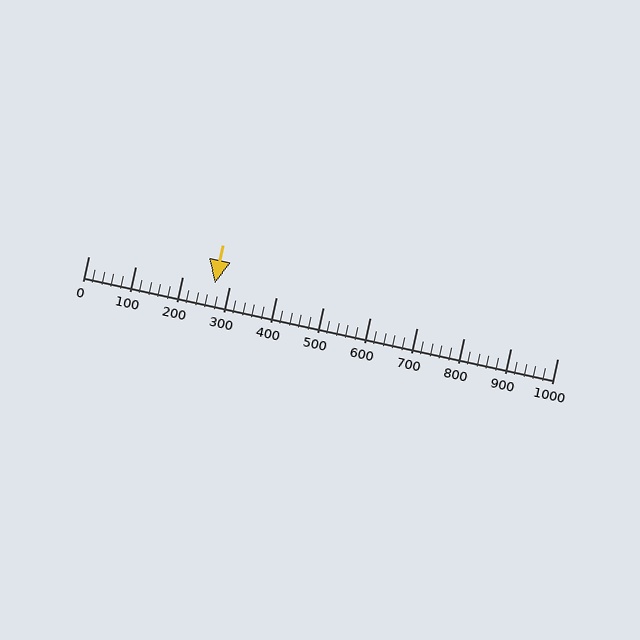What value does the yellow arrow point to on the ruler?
The yellow arrow points to approximately 270.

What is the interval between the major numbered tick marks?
The major tick marks are spaced 100 units apart.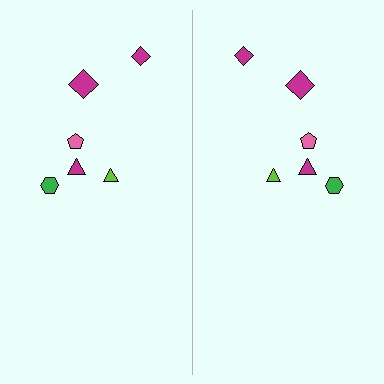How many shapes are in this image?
There are 12 shapes in this image.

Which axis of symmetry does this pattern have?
The pattern has a vertical axis of symmetry running through the center of the image.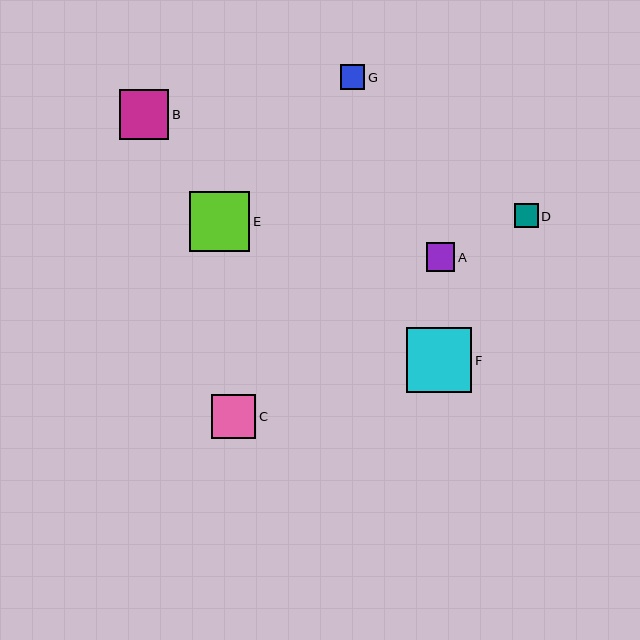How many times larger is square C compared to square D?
Square C is approximately 1.9 times the size of square D.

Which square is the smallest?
Square D is the smallest with a size of approximately 23 pixels.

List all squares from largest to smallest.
From largest to smallest: F, E, B, C, A, G, D.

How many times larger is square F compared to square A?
Square F is approximately 2.3 times the size of square A.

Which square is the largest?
Square F is the largest with a size of approximately 65 pixels.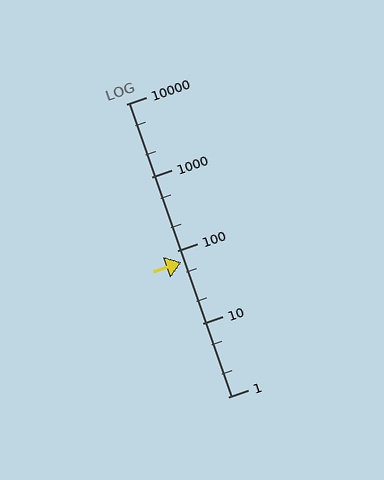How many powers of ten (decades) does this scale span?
The scale spans 4 decades, from 1 to 10000.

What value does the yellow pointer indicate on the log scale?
The pointer indicates approximately 70.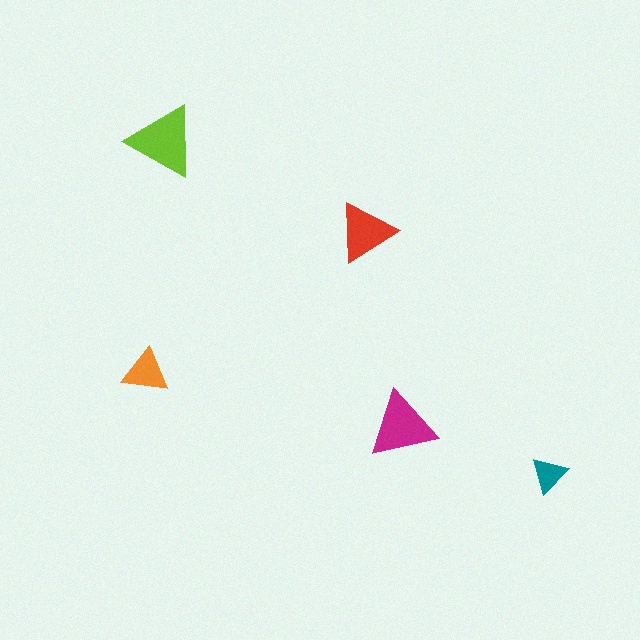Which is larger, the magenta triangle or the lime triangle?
The lime one.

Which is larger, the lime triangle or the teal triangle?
The lime one.